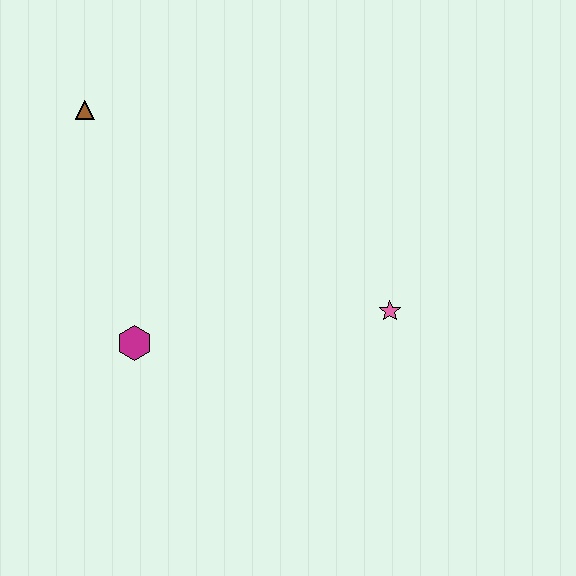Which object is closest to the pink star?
The magenta hexagon is closest to the pink star.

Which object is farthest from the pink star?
The brown triangle is farthest from the pink star.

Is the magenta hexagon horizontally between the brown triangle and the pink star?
Yes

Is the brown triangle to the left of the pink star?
Yes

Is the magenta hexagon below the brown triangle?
Yes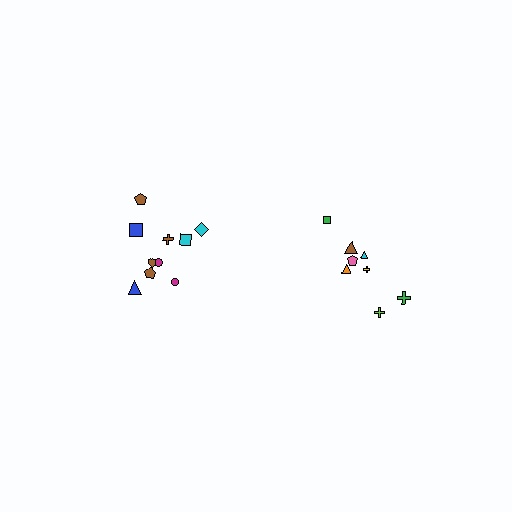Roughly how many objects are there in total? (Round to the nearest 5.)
Roughly 20 objects in total.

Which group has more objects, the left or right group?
The left group.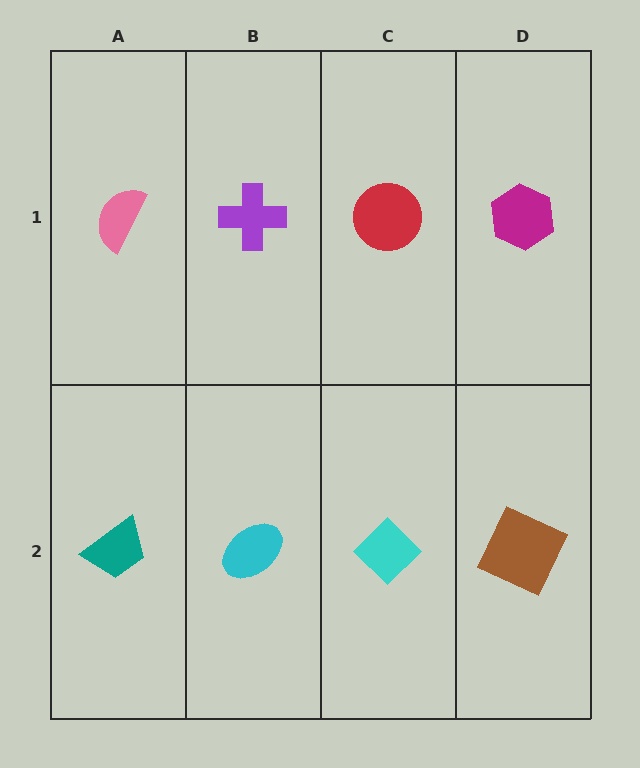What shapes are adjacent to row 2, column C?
A red circle (row 1, column C), a cyan ellipse (row 2, column B), a brown square (row 2, column D).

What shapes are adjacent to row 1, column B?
A cyan ellipse (row 2, column B), a pink semicircle (row 1, column A), a red circle (row 1, column C).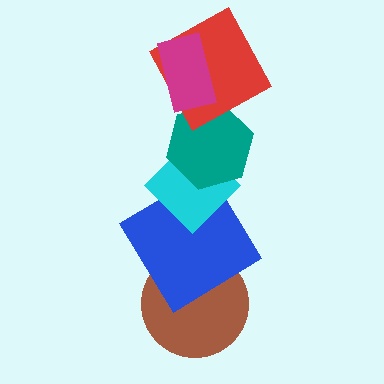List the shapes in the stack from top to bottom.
From top to bottom: the magenta rectangle, the red square, the teal hexagon, the cyan diamond, the blue diamond, the brown circle.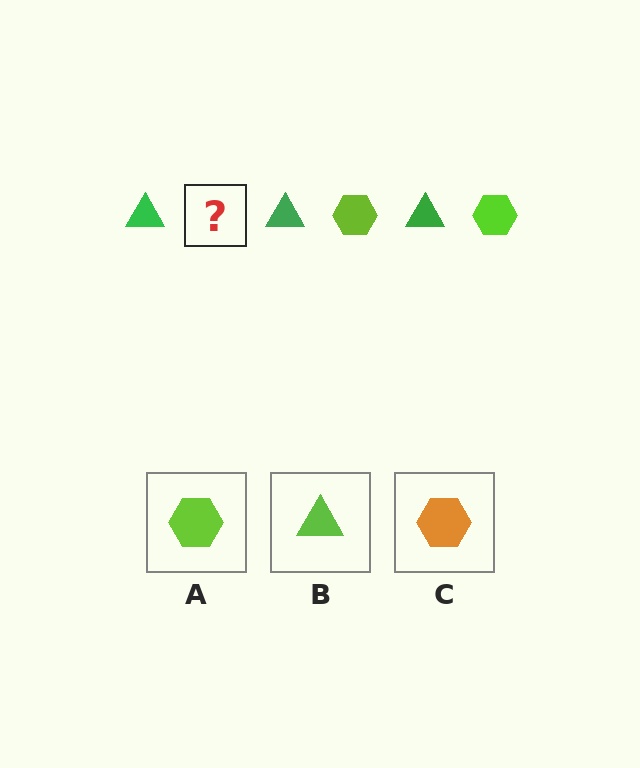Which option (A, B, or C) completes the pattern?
A.